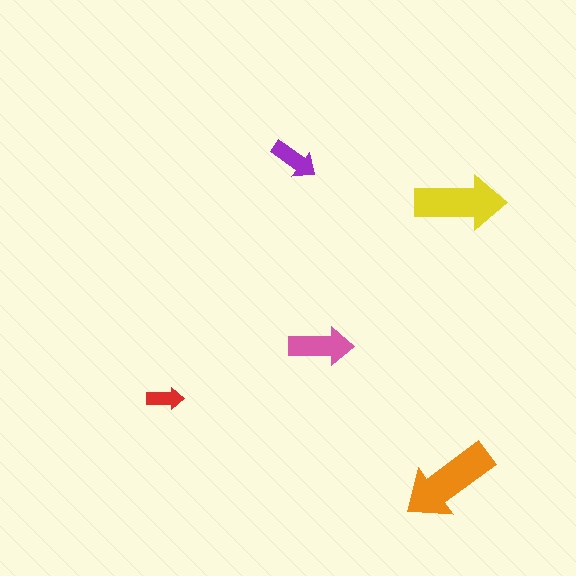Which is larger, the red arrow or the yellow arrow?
The yellow one.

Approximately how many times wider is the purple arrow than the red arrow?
About 1.5 times wider.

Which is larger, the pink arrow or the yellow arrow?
The yellow one.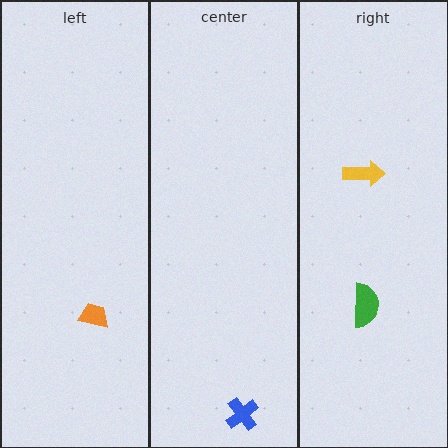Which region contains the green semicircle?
The right region.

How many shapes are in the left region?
1.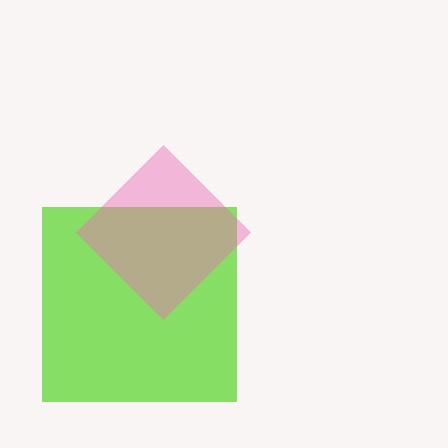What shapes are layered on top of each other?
The layered shapes are: a lime square, a pink diamond.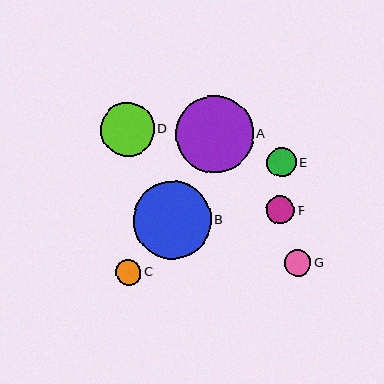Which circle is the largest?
Circle B is the largest with a size of approximately 78 pixels.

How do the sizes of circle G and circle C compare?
Circle G and circle C are approximately the same size.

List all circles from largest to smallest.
From largest to smallest: B, A, D, E, F, G, C.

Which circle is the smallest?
Circle C is the smallest with a size of approximately 25 pixels.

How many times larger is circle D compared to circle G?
Circle D is approximately 2.0 times the size of circle G.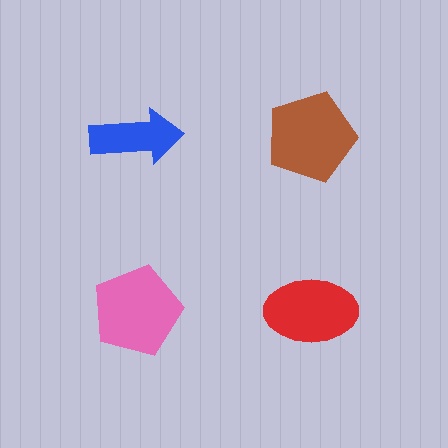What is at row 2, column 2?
A red ellipse.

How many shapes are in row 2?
2 shapes.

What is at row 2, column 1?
A pink pentagon.